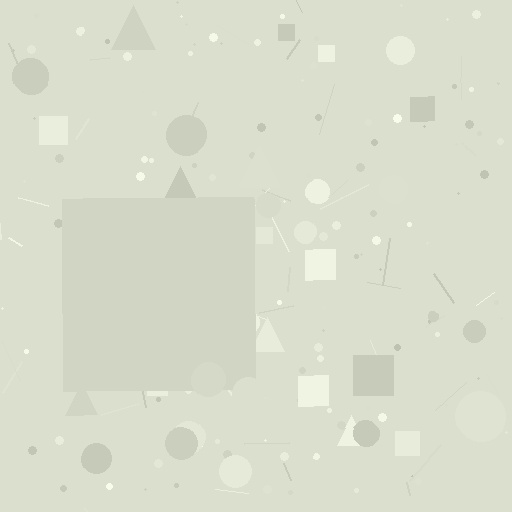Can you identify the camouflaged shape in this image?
The camouflaged shape is a square.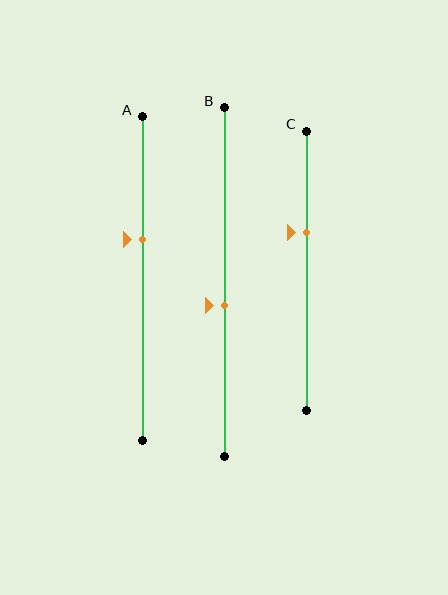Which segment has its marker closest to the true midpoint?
Segment B has its marker closest to the true midpoint.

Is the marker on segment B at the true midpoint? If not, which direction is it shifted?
No, the marker on segment B is shifted downward by about 7% of the segment length.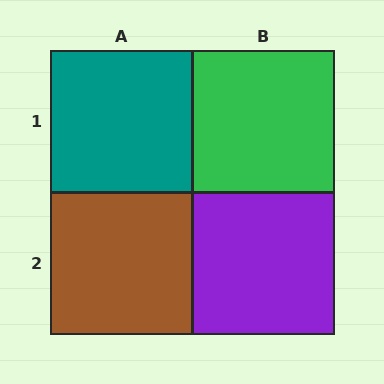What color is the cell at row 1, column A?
Teal.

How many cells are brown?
1 cell is brown.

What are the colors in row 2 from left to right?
Brown, purple.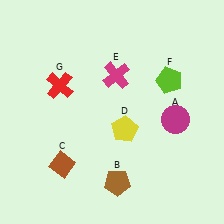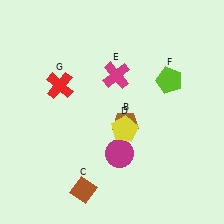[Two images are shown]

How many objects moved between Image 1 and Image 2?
3 objects moved between the two images.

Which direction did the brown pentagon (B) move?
The brown pentagon (B) moved up.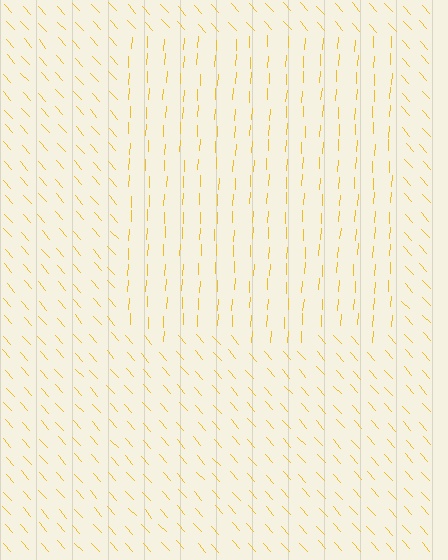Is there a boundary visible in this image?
Yes, there is a texture boundary formed by a change in line orientation.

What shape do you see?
I see a rectangle.